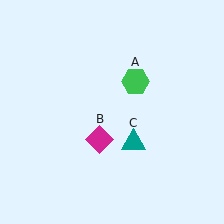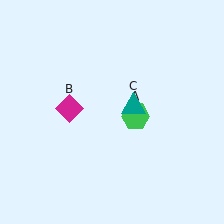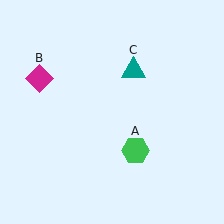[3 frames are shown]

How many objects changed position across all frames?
3 objects changed position: green hexagon (object A), magenta diamond (object B), teal triangle (object C).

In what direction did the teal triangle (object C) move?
The teal triangle (object C) moved up.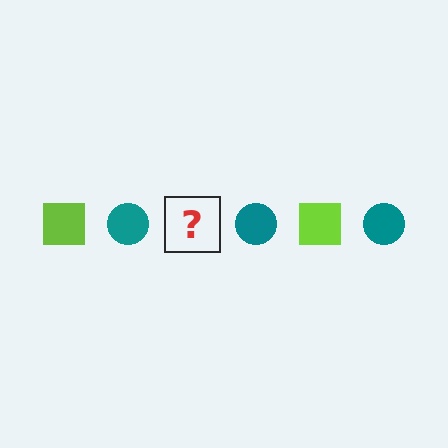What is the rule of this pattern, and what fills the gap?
The rule is that the pattern alternates between lime square and teal circle. The gap should be filled with a lime square.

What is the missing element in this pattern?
The missing element is a lime square.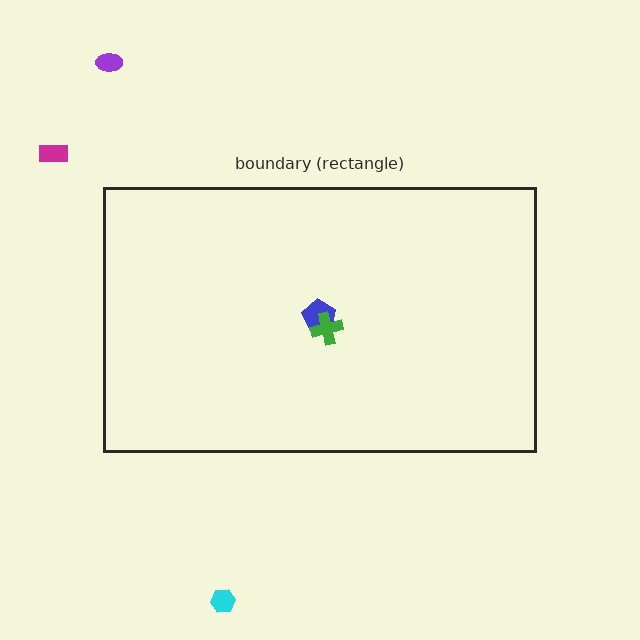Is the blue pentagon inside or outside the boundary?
Inside.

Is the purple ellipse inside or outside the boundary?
Outside.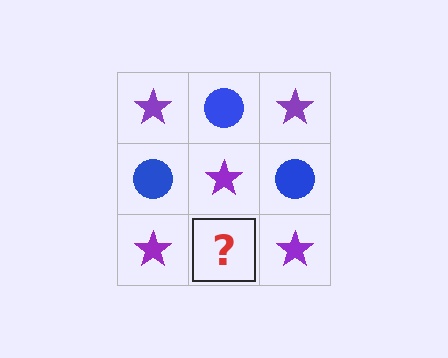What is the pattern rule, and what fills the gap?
The rule is that it alternates purple star and blue circle in a checkerboard pattern. The gap should be filled with a blue circle.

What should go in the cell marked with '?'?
The missing cell should contain a blue circle.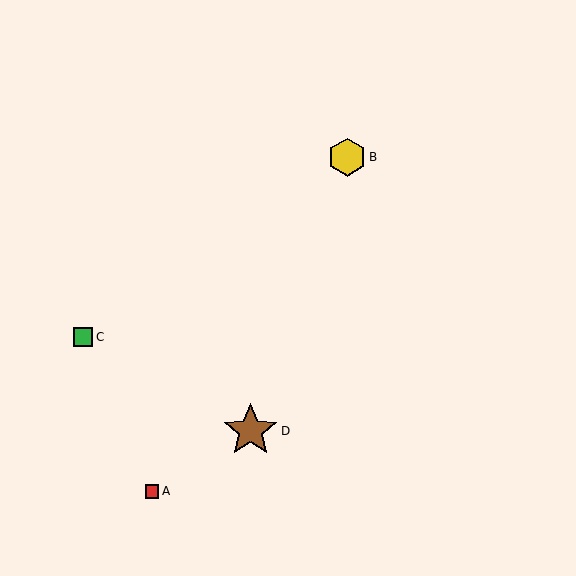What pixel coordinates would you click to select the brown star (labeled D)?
Click at (251, 431) to select the brown star D.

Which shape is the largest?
The brown star (labeled D) is the largest.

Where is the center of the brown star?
The center of the brown star is at (251, 431).